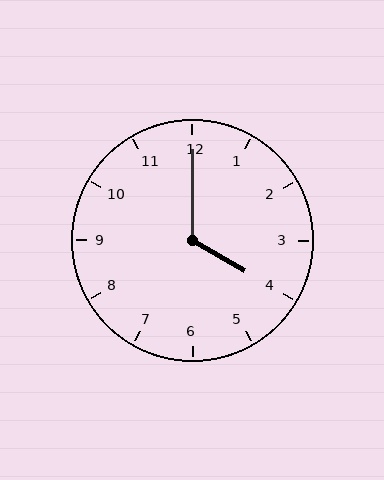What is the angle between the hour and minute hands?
Approximately 120 degrees.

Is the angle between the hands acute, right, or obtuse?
It is obtuse.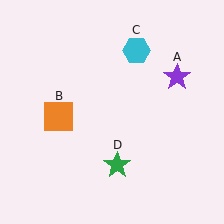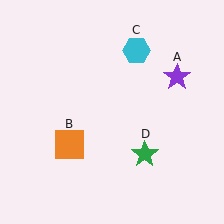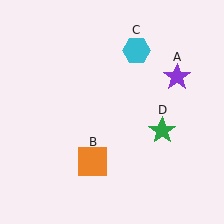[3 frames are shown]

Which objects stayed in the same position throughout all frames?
Purple star (object A) and cyan hexagon (object C) remained stationary.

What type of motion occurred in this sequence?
The orange square (object B), green star (object D) rotated counterclockwise around the center of the scene.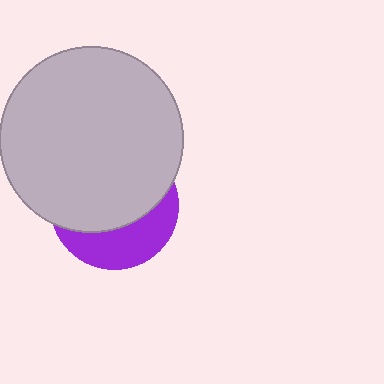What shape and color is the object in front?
The object in front is a light gray circle.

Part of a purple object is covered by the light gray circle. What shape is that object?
It is a circle.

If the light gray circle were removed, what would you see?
You would see the complete purple circle.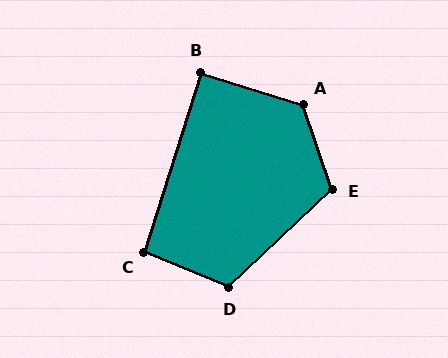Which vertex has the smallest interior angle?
B, at approximately 90 degrees.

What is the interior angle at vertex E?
Approximately 115 degrees (obtuse).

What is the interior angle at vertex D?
Approximately 114 degrees (obtuse).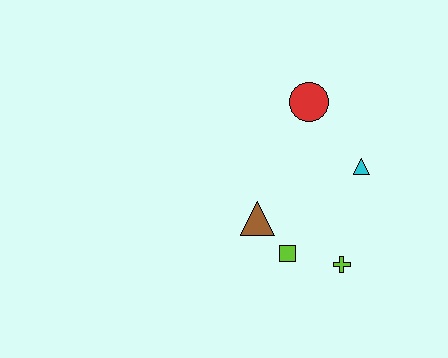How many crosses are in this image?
There is 1 cross.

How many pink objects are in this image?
There are no pink objects.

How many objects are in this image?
There are 5 objects.